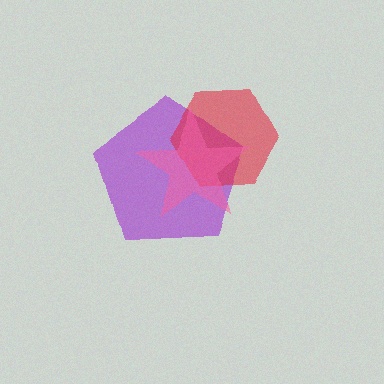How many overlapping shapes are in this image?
There are 3 overlapping shapes in the image.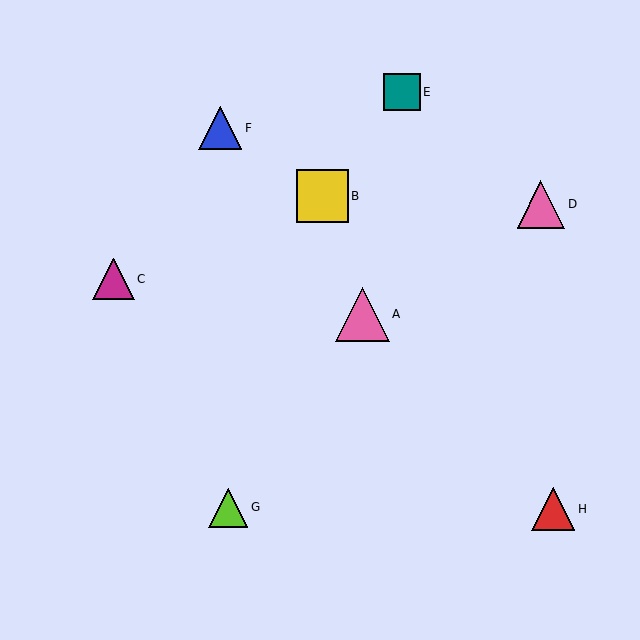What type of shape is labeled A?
Shape A is a pink triangle.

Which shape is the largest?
The pink triangle (labeled A) is the largest.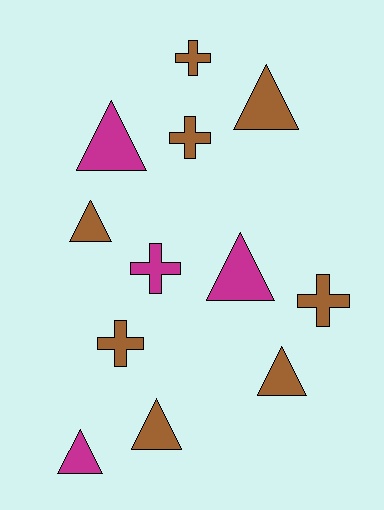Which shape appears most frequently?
Triangle, with 7 objects.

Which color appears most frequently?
Brown, with 8 objects.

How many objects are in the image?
There are 12 objects.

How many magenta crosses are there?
There is 1 magenta cross.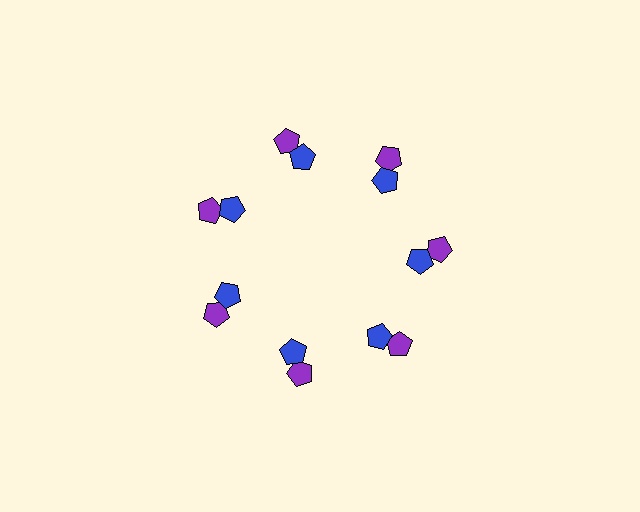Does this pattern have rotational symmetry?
Yes, this pattern has 7-fold rotational symmetry. It looks the same after rotating 51 degrees around the center.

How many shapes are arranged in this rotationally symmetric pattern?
There are 14 shapes, arranged in 7 groups of 2.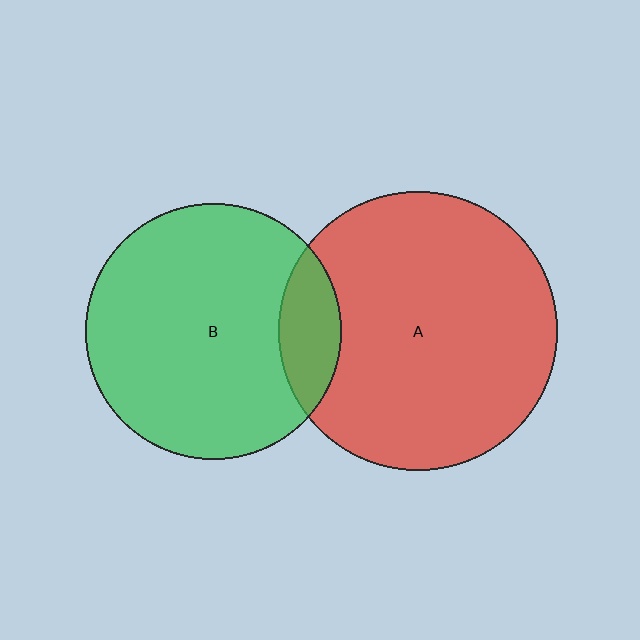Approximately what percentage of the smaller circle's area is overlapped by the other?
Approximately 15%.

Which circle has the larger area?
Circle A (red).